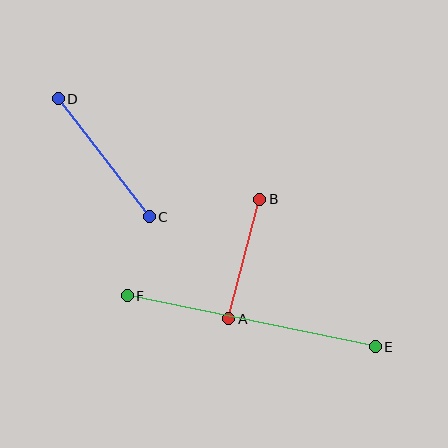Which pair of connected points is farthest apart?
Points E and F are farthest apart.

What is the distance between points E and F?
The distance is approximately 253 pixels.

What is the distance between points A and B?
The distance is approximately 123 pixels.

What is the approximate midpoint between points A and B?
The midpoint is at approximately (244, 259) pixels.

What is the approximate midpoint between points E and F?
The midpoint is at approximately (251, 321) pixels.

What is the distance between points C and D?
The distance is approximately 149 pixels.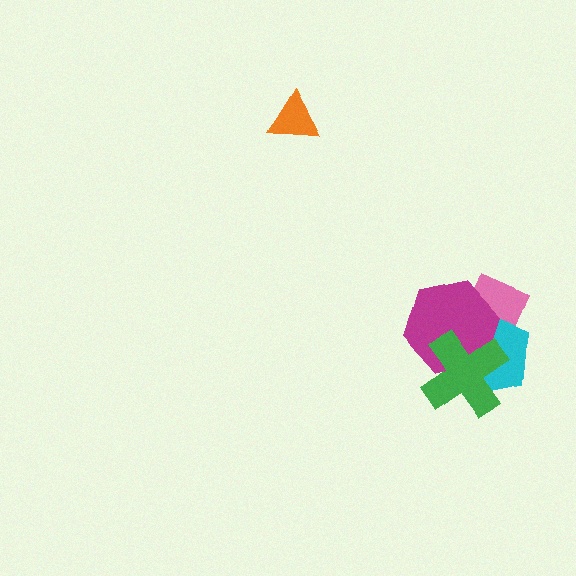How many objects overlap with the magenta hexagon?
3 objects overlap with the magenta hexagon.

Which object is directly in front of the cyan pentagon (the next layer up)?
The magenta hexagon is directly in front of the cyan pentagon.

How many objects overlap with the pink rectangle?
3 objects overlap with the pink rectangle.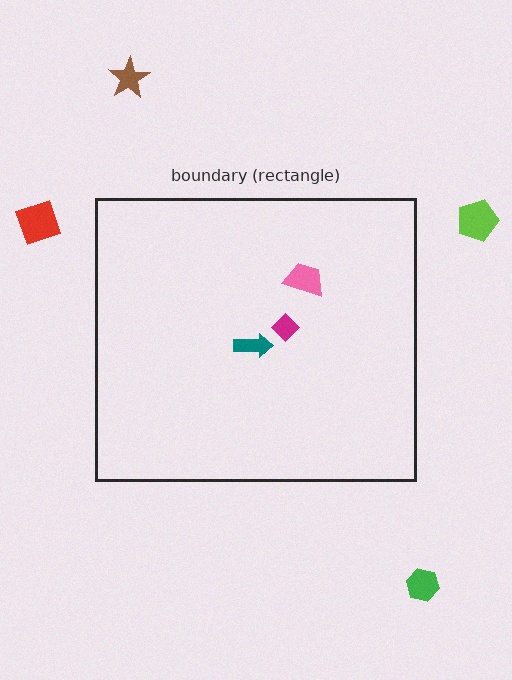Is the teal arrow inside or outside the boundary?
Inside.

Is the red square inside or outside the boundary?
Outside.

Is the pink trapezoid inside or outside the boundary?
Inside.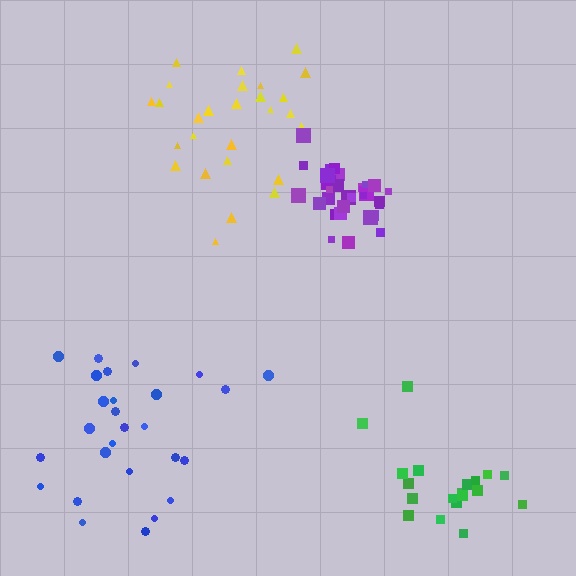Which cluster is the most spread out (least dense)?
Blue.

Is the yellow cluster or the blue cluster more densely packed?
Yellow.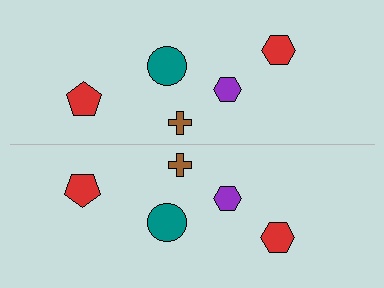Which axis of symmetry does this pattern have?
The pattern has a horizontal axis of symmetry running through the center of the image.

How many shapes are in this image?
There are 10 shapes in this image.